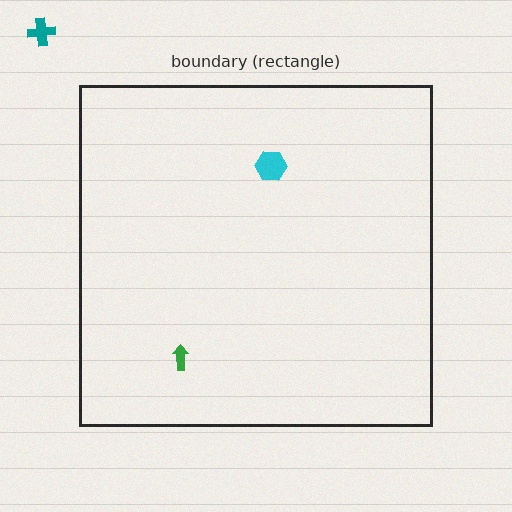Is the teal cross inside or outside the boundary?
Outside.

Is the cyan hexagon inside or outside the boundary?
Inside.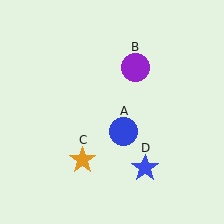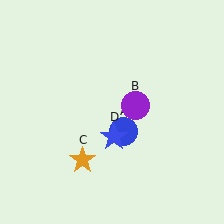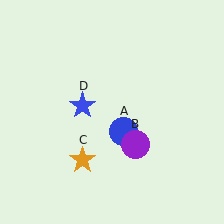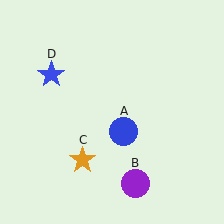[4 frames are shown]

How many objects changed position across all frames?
2 objects changed position: purple circle (object B), blue star (object D).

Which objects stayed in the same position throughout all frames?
Blue circle (object A) and orange star (object C) remained stationary.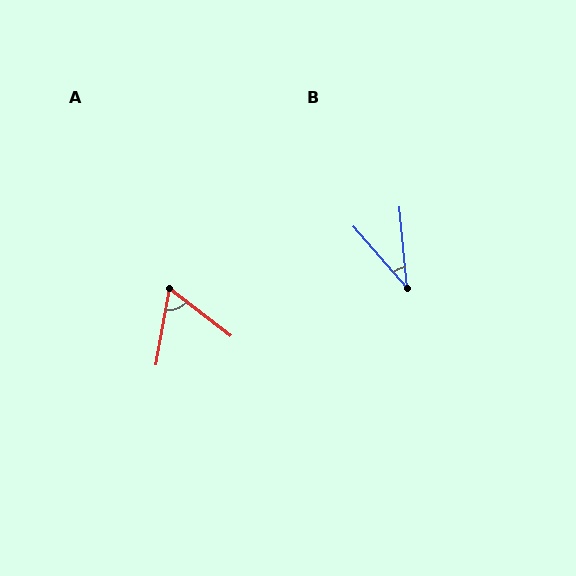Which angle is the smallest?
B, at approximately 36 degrees.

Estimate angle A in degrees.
Approximately 62 degrees.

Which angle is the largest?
A, at approximately 62 degrees.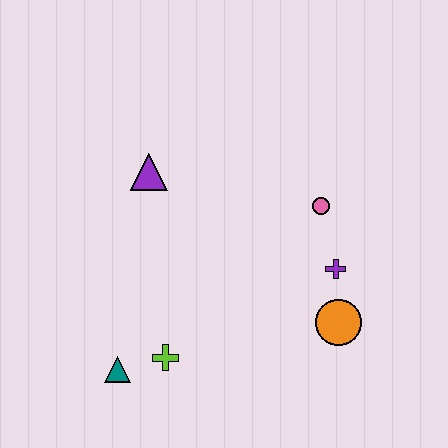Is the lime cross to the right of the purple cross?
No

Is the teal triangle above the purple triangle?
No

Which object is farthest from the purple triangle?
The orange circle is farthest from the purple triangle.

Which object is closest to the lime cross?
The teal triangle is closest to the lime cross.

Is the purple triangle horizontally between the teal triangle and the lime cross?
Yes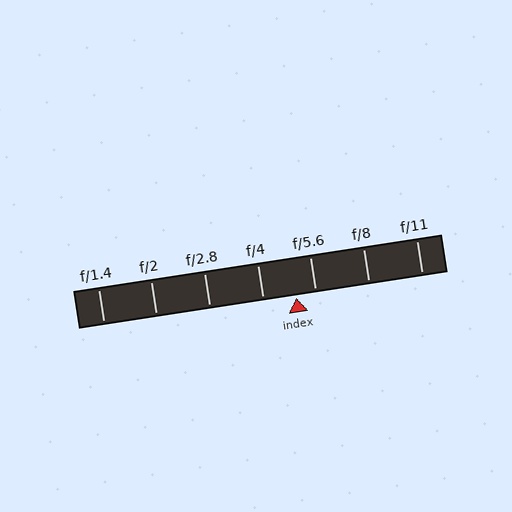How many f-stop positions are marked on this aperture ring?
There are 7 f-stop positions marked.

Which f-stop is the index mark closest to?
The index mark is closest to f/5.6.